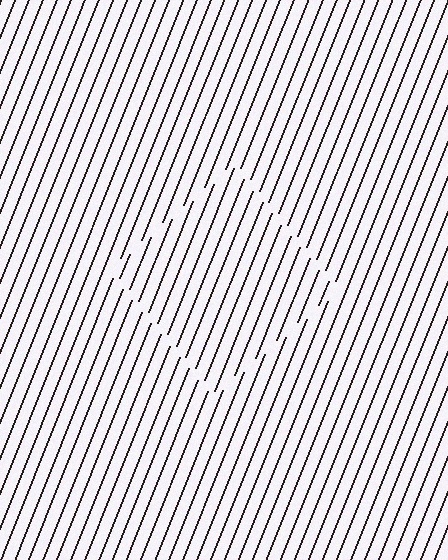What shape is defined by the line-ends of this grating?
An illusory square. The interior of the shape contains the same grating, shifted by half a period — the contour is defined by the phase discontinuity where line-ends from the inner and outer gratings abut.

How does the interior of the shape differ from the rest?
The interior of the shape contains the same grating, shifted by half a period — the contour is defined by the phase discontinuity where line-ends from the inner and outer gratings abut.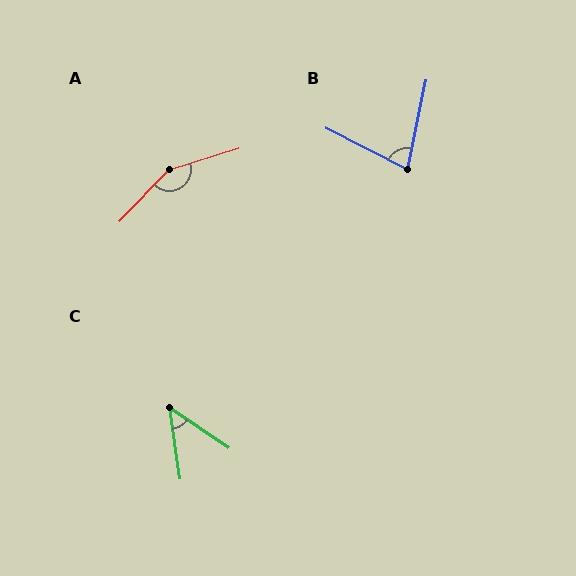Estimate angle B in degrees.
Approximately 75 degrees.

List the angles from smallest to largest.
C (47°), B (75°), A (151°).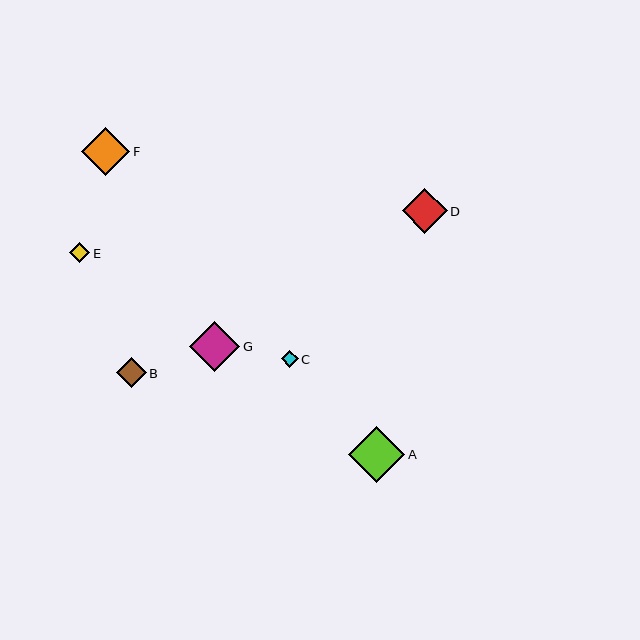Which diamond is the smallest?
Diamond C is the smallest with a size of approximately 17 pixels.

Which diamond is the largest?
Diamond A is the largest with a size of approximately 56 pixels.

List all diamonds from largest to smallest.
From largest to smallest: A, G, F, D, B, E, C.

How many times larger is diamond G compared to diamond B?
Diamond G is approximately 1.7 times the size of diamond B.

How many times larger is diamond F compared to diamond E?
Diamond F is approximately 2.4 times the size of diamond E.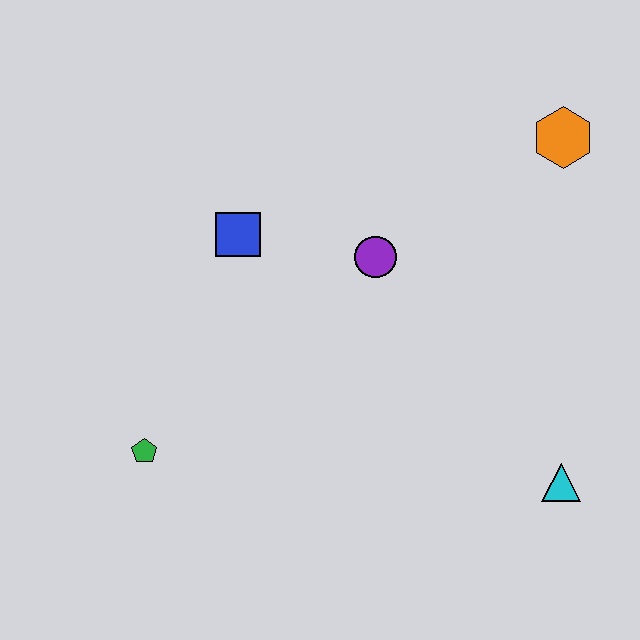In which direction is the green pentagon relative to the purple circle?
The green pentagon is to the left of the purple circle.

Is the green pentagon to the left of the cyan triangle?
Yes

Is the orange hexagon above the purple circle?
Yes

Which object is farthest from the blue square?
The cyan triangle is farthest from the blue square.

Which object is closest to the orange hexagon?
The purple circle is closest to the orange hexagon.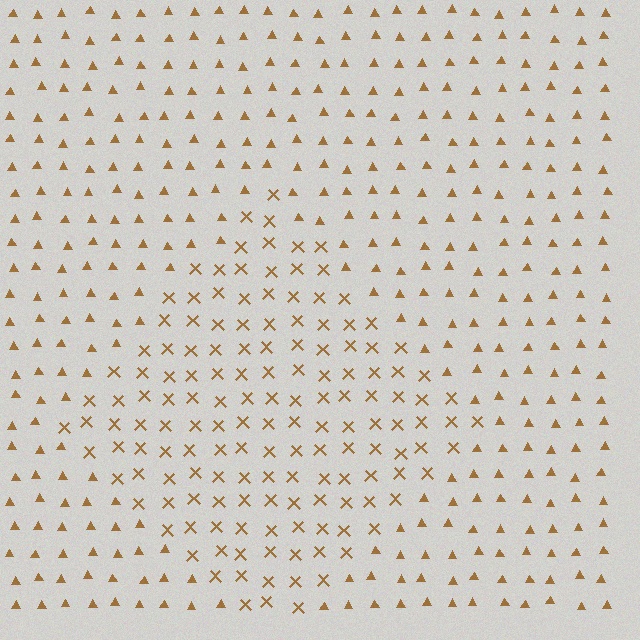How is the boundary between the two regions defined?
The boundary is defined by a change in element shape: X marks inside vs. triangles outside. All elements share the same color and spacing.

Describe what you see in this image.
The image is filled with small brown elements arranged in a uniform grid. A diamond-shaped region contains X marks, while the surrounding area contains triangles. The boundary is defined purely by the change in element shape.